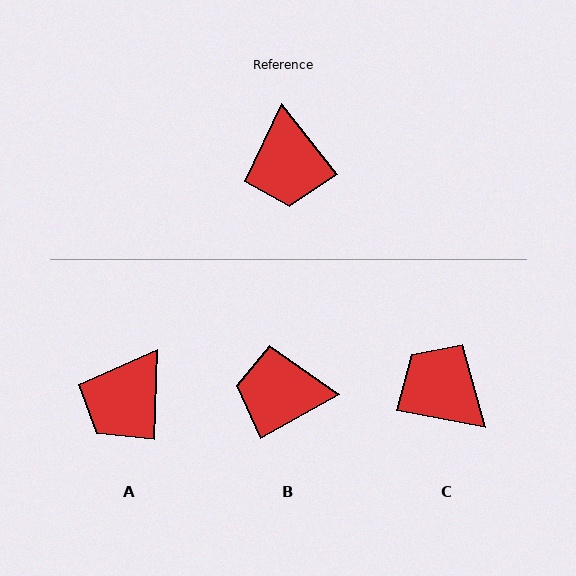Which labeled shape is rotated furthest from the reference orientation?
C, about 139 degrees away.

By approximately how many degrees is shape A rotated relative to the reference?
Approximately 40 degrees clockwise.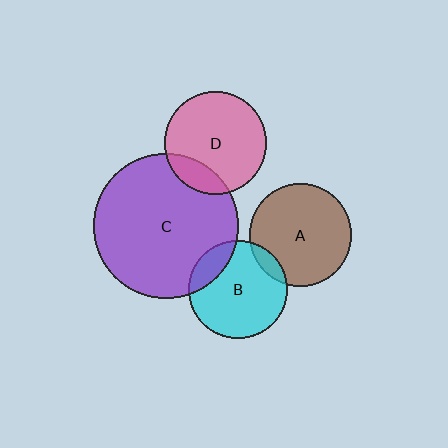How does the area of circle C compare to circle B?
Approximately 2.2 times.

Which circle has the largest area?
Circle C (purple).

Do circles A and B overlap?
Yes.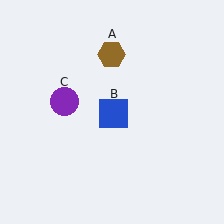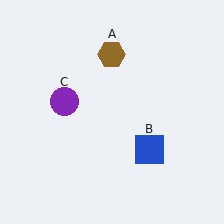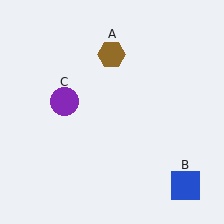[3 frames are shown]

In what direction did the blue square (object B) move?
The blue square (object B) moved down and to the right.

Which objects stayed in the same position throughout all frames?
Brown hexagon (object A) and purple circle (object C) remained stationary.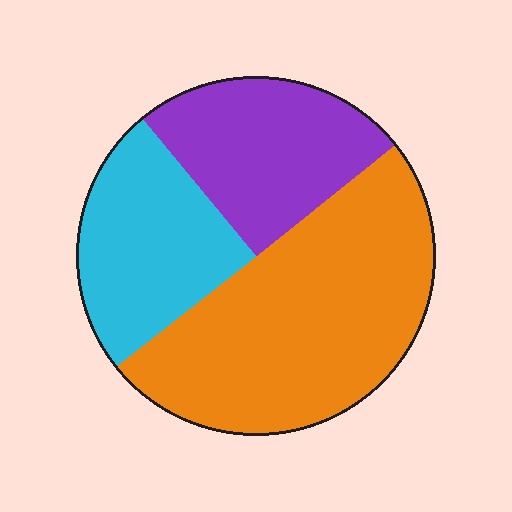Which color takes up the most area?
Orange, at roughly 50%.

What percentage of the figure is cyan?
Cyan covers 25% of the figure.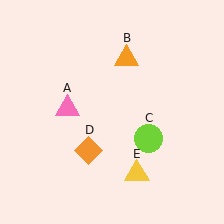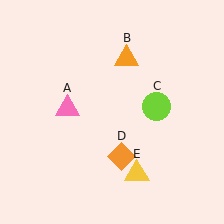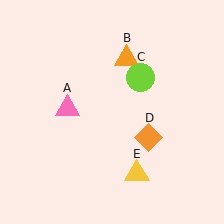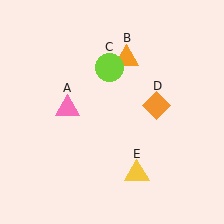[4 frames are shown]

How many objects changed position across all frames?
2 objects changed position: lime circle (object C), orange diamond (object D).